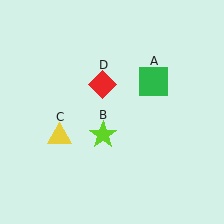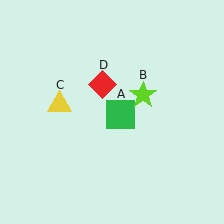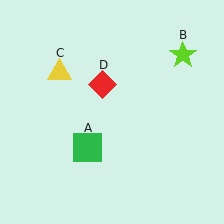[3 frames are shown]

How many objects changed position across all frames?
3 objects changed position: green square (object A), lime star (object B), yellow triangle (object C).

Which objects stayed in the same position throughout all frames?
Red diamond (object D) remained stationary.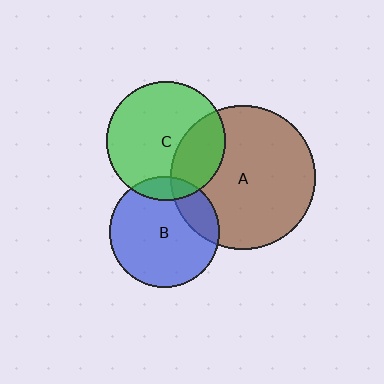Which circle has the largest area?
Circle A (brown).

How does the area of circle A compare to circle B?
Approximately 1.7 times.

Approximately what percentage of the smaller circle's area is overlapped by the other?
Approximately 20%.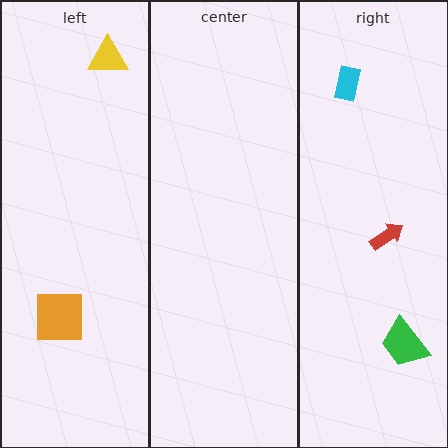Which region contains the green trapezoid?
The right region.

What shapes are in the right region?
The green trapezoid, the cyan rectangle, the red arrow.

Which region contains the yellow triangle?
The left region.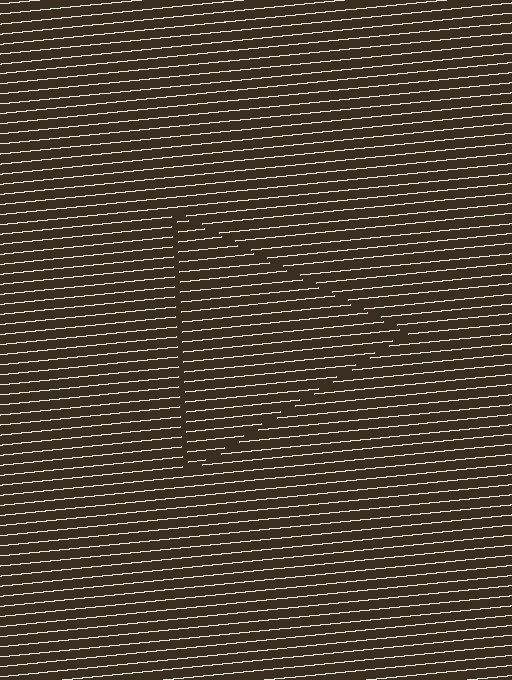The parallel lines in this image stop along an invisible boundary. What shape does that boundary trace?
An illusory triangle. The interior of the shape contains the same grating, shifted by half a period — the contour is defined by the phase discontinuity where line-ends from the inner and outer gratings abut.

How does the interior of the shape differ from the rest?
The interior of the shape contains the same grating, shifted by half a period — the contour is defined by the phase discontinuity where line-ends from the inner and outer gratings abut.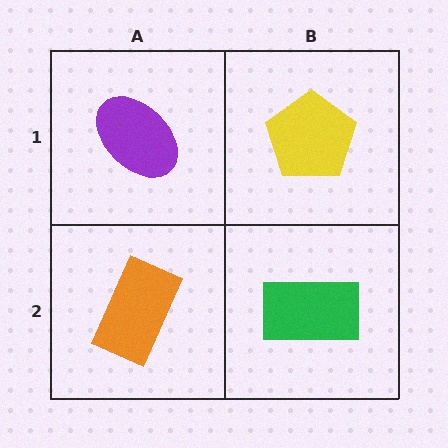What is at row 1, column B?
A yellow pentagon.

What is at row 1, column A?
A purple ellipse.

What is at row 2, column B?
A green rectangle.